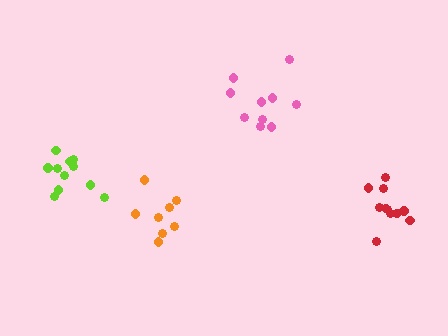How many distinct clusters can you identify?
There are 4 distinct clusters.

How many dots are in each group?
Group 1: 11 dots, Group 2: 8 dots, Group 3: 11 dots, Group 4: 10 dots (40 total).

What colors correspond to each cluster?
The clusters are colored: lime, orange, red, pink.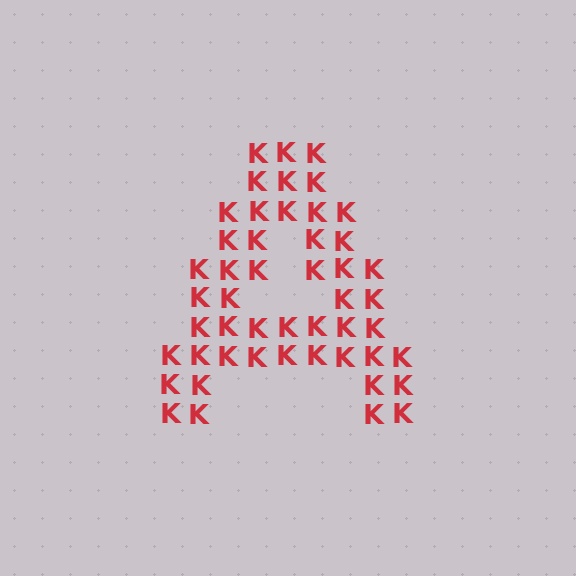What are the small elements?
The small elements are letter K's.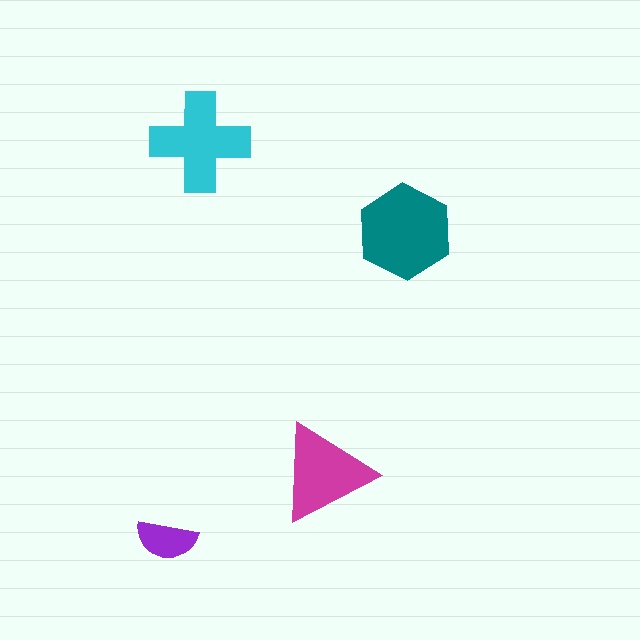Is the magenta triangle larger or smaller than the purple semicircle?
Larger.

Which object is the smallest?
The purple semicircle.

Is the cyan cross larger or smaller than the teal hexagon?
Smaller.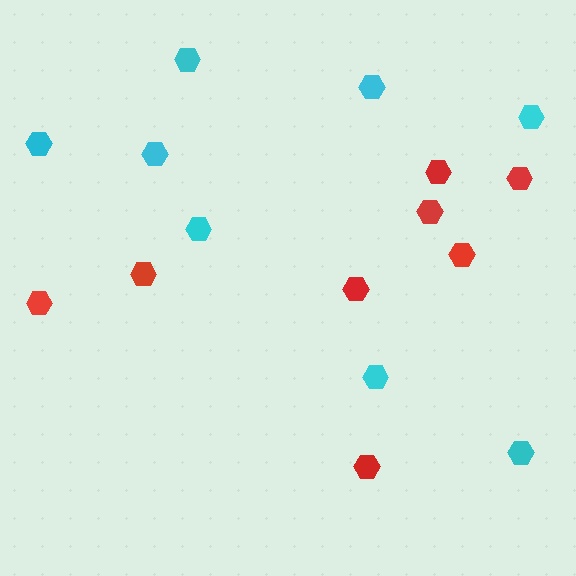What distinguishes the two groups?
There are 2 groups: one group of red hexagons (8) and one group of cyan hexagons (8).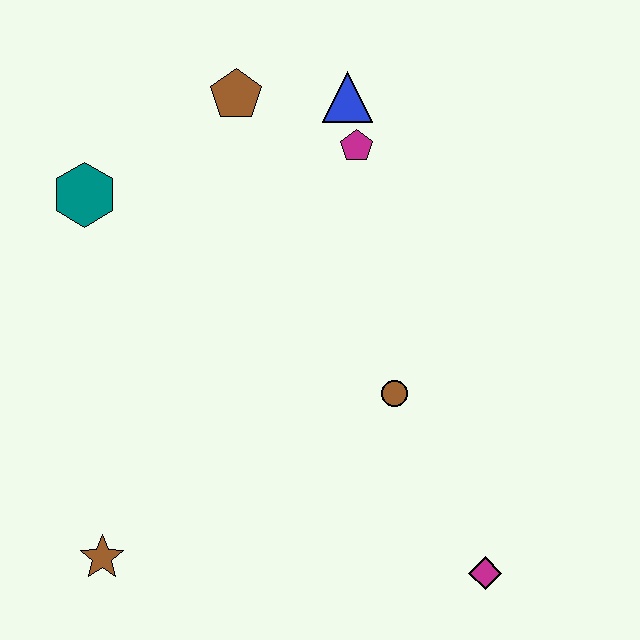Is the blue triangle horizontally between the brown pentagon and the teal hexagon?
No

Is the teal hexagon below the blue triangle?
Yes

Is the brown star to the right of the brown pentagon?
No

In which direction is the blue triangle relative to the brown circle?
The blue triangle is above the brown circle.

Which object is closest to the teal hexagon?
The brown pentagon is closest to the teal hexagon.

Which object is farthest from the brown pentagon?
The magenta diamond is farthest from the brown pentagon.